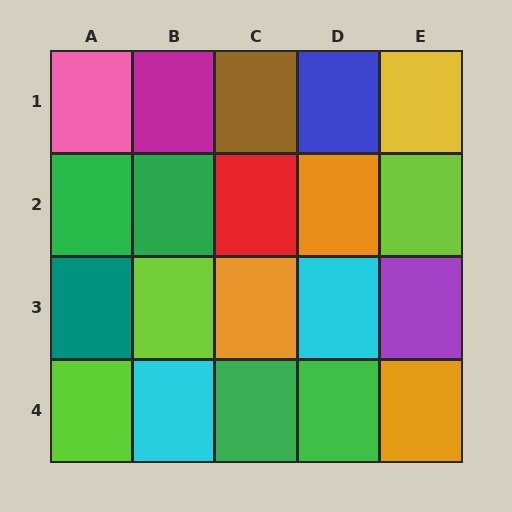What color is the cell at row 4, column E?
Orange.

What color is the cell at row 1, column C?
Brown.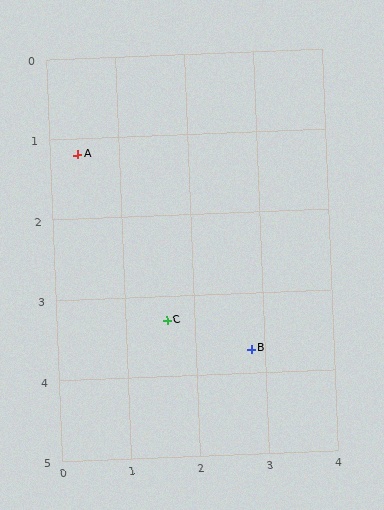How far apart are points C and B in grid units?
Points C and B are about 1.3 grid units apart.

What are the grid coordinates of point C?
Point C is at approximately (1.6, 3.3).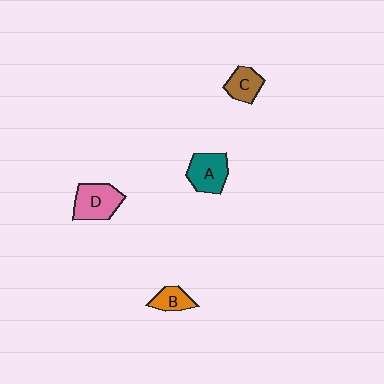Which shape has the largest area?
Shape D (pink).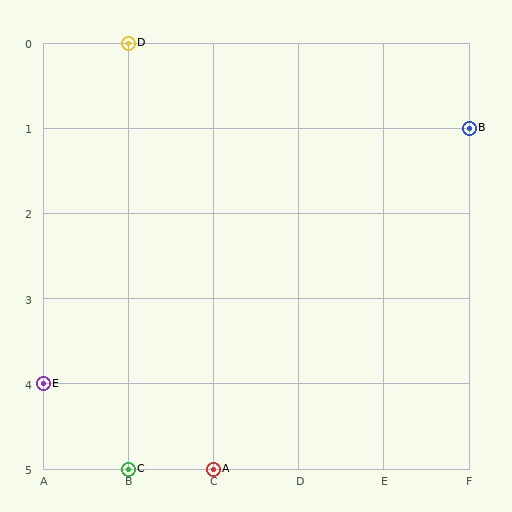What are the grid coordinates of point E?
Point E is at grid coordinates (A, 4).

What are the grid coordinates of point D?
Point D is at grid coordinates (B, 0).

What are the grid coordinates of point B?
Point B is at grid coordinates (F, 1).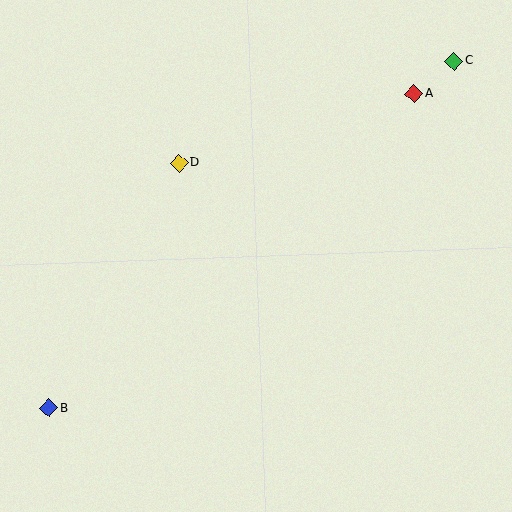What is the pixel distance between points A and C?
The distance between A and C is 51 pixels.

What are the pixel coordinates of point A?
Point A is at (414, 94).